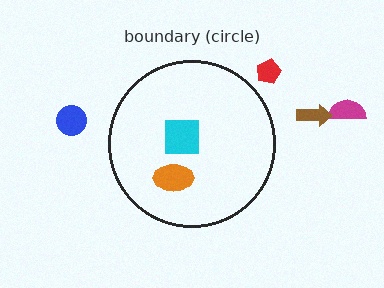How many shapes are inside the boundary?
2 inside, 4 outside.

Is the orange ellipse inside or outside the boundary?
Inside.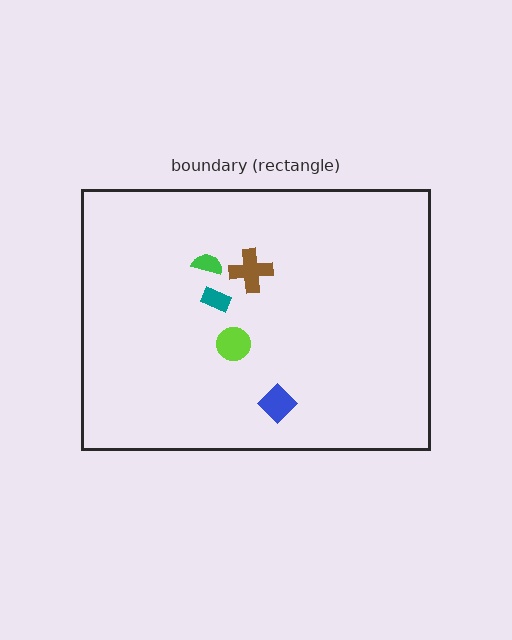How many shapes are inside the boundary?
5 inside, 0 outside.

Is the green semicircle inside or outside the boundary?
Inside.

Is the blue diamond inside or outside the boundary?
Inside.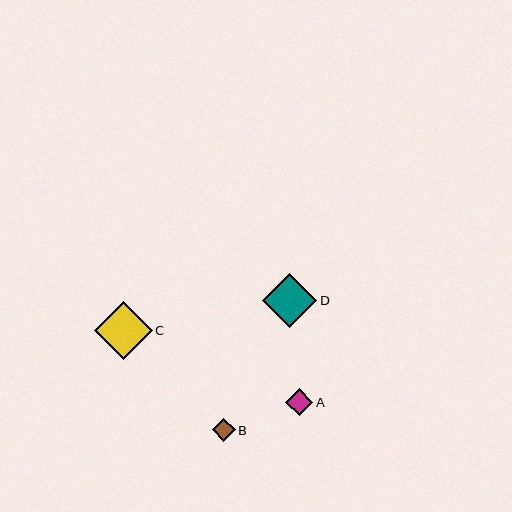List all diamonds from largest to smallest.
From largest to smallest: C, D, A, B.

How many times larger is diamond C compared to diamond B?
Diamond C is approximately 2.5 times the size of diamond B.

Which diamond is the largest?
Diamond C is the largest with a size of approximately 58 pixels.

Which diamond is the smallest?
Diamond B is the smallest with a size of approximately 23 pixels.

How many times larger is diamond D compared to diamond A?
Diamond D is approximately 2.0 times the size of diamond A.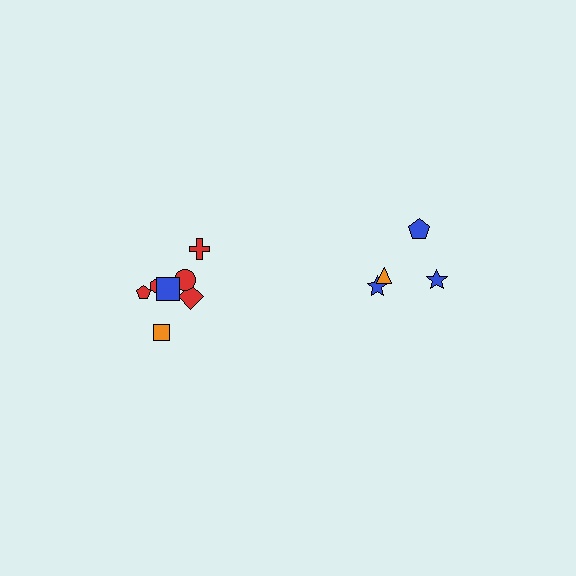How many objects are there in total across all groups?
There are 11 objects.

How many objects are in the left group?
There are 7 objects.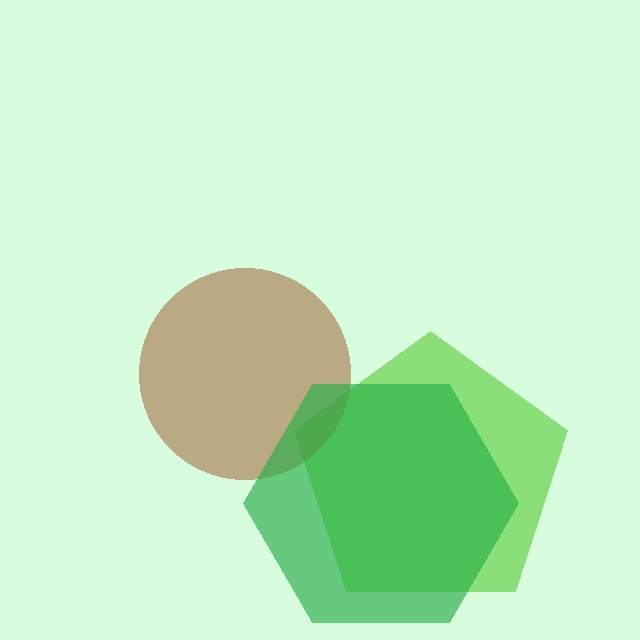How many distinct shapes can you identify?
There are 3 distinct shapes: a lime pentagon, a brown circle, a green hexagon.